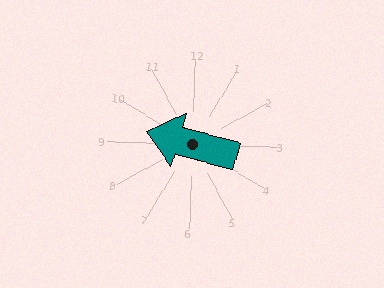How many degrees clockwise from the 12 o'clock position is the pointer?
Approximately 284 degrees.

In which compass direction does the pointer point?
West.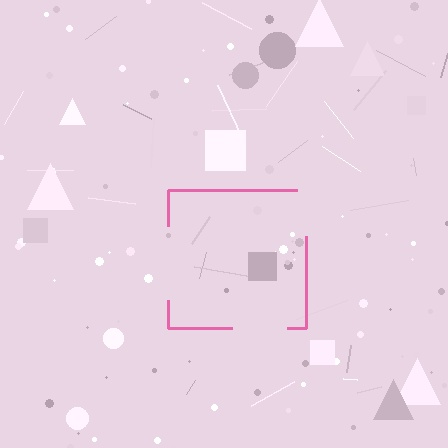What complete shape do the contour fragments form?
The contour fragments form a square.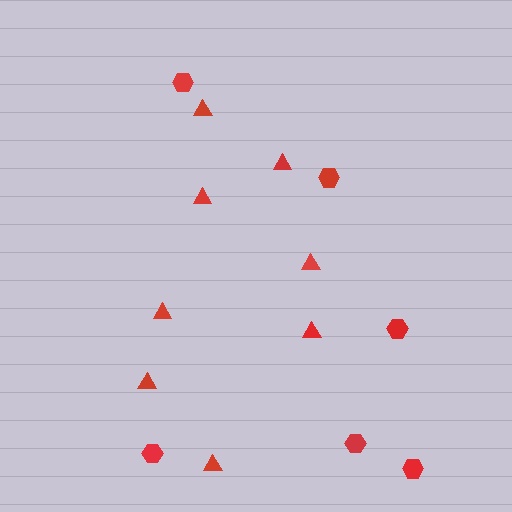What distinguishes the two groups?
There are 2 groups: one group of triangles (8) and one group of hexagons (6).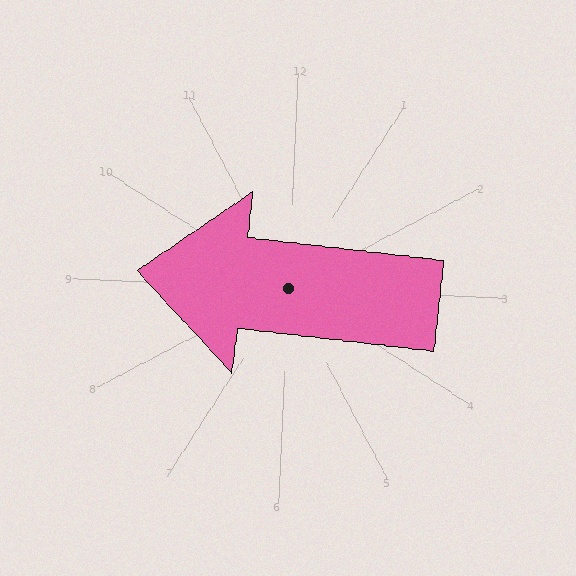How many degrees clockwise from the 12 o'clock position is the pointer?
Approximately 274 degrees.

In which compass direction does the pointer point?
West.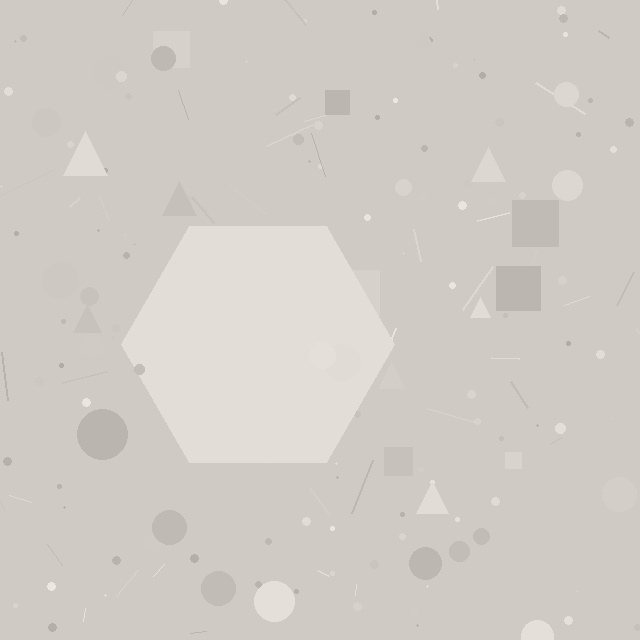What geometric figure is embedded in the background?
A hexagon is embedded in the background.